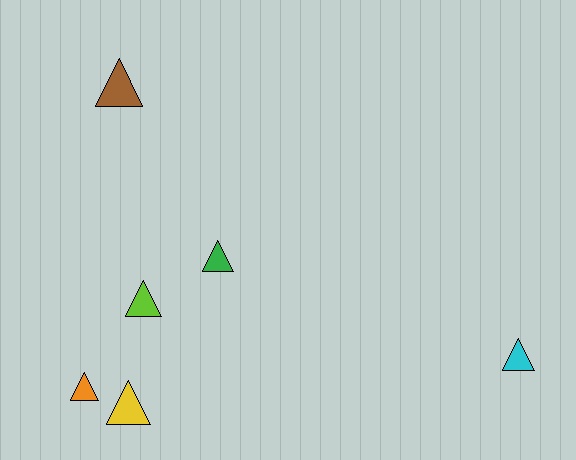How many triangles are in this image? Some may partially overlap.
There are 6 triangles.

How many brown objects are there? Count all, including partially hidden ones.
There is 1 brown object.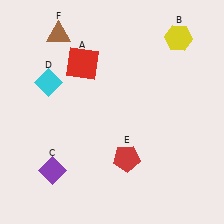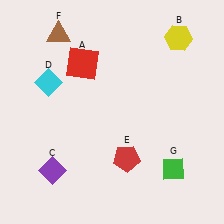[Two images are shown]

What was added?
A green diamond (G) was added in Image 2.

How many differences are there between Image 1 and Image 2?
There is 1 difference between the two images.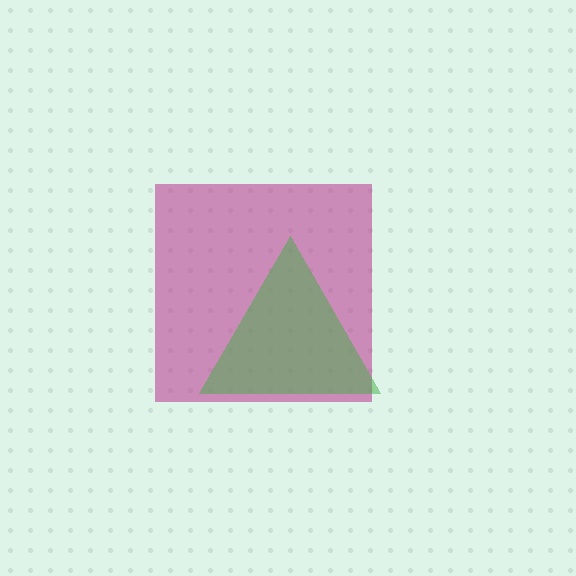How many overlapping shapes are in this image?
There are 2 overlapping shapes in the image.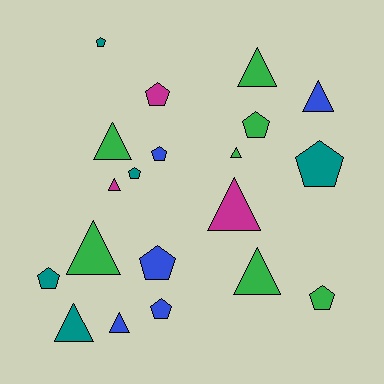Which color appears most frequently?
Green, with 7 objects.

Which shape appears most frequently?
Triangle, with 10 objects.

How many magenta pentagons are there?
There is 1 magenta pentagon.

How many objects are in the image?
There are 20 objects.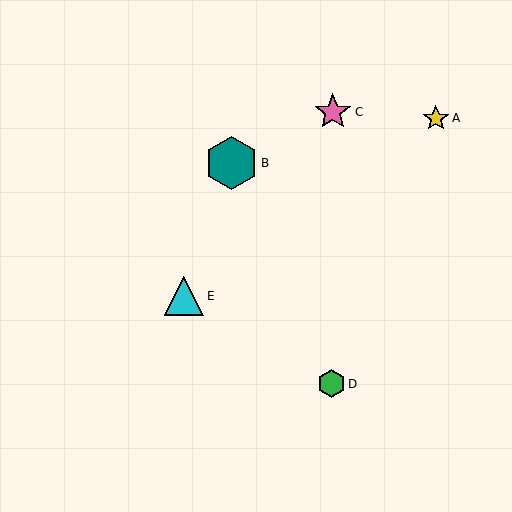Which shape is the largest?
The teal hexagon (labeled B) is the largest.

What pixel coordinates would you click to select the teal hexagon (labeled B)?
Click at (231, 163) to select the teal hexagon B.